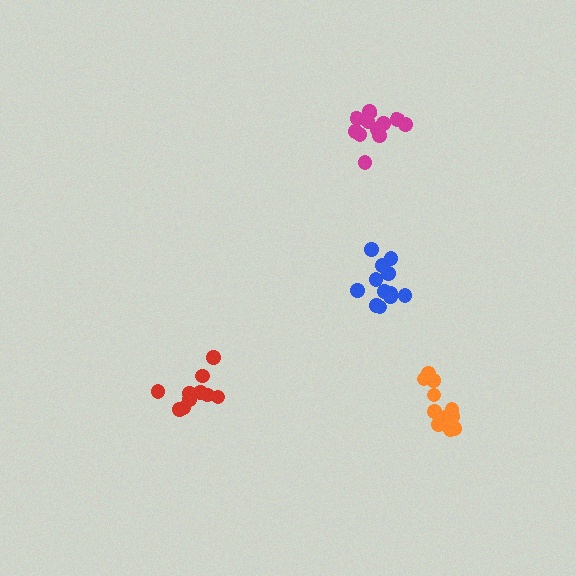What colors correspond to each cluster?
The clusters are colored: orange, magenta, blue, red.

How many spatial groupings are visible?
There are 4 spatial groupings.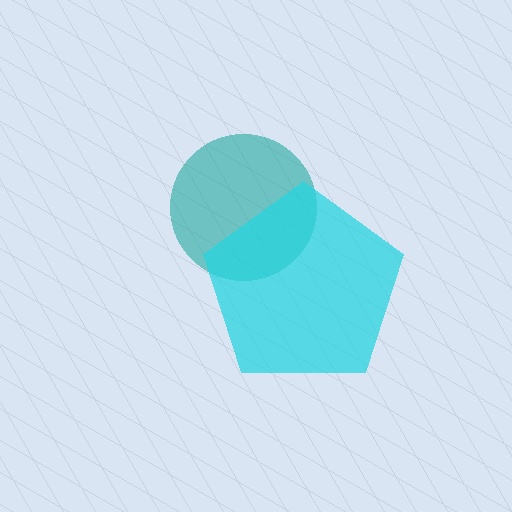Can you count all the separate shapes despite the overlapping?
Yes, there are 2 separate shapes.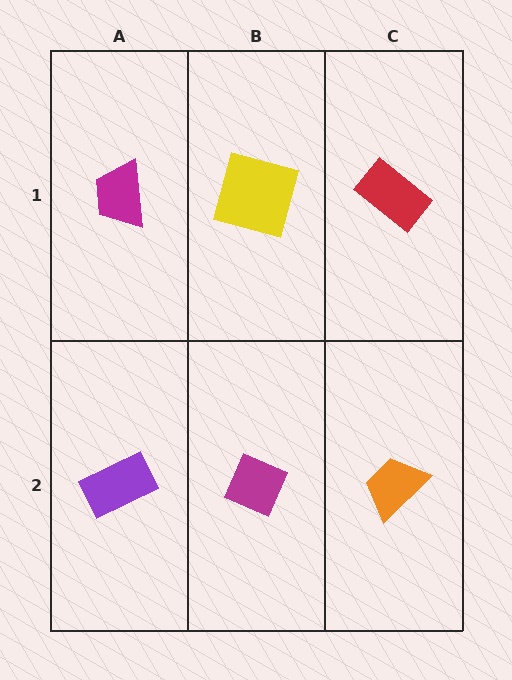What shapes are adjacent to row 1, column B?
A magenta diamond (row 2, column B), a magenta trapezoid (row 1, column A), a red rectangle (row 1, column C).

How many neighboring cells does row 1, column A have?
2.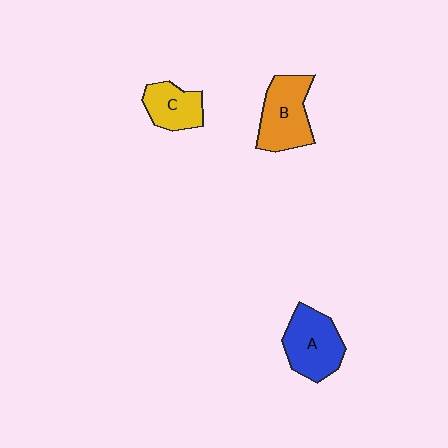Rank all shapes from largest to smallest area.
From largest to smallest: B (orange), A (blue), C (yellow).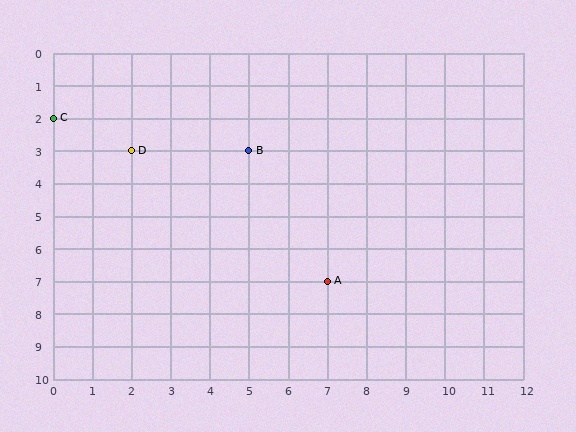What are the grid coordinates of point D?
Point D is at grid coordinates (2, 3).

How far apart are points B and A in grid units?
Points B and A are 2 columns and 4 rows apart (about 4.5 grid units diagonally).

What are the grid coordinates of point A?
Point A is at grid coordinates (7, 7).